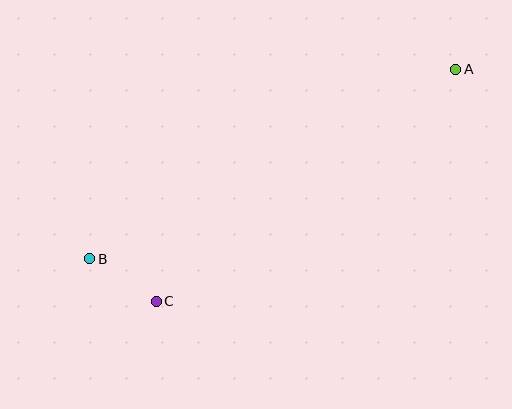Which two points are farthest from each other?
Points A and B are farthest from each other.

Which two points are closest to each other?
Points B and C are closest to each other.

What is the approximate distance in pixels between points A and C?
The distance between A and C is approximately 379 pixels.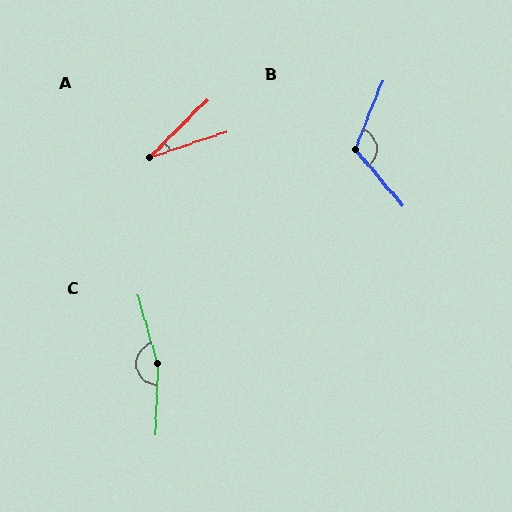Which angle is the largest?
C, at approximately 162 degrees.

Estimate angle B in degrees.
Approximately 117 degrees.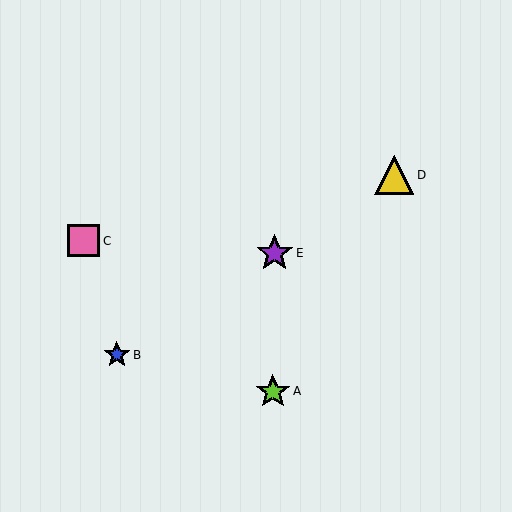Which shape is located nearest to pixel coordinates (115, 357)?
The blue star (labeled B) at (117, 355) is nearest to that location.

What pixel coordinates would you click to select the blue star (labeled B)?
Click at (117, 355) to select the blue star B.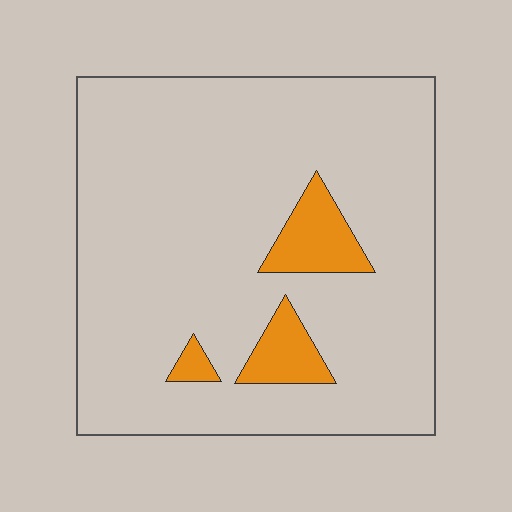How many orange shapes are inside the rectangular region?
3.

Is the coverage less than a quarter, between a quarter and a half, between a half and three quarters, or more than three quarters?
Less than a quarter.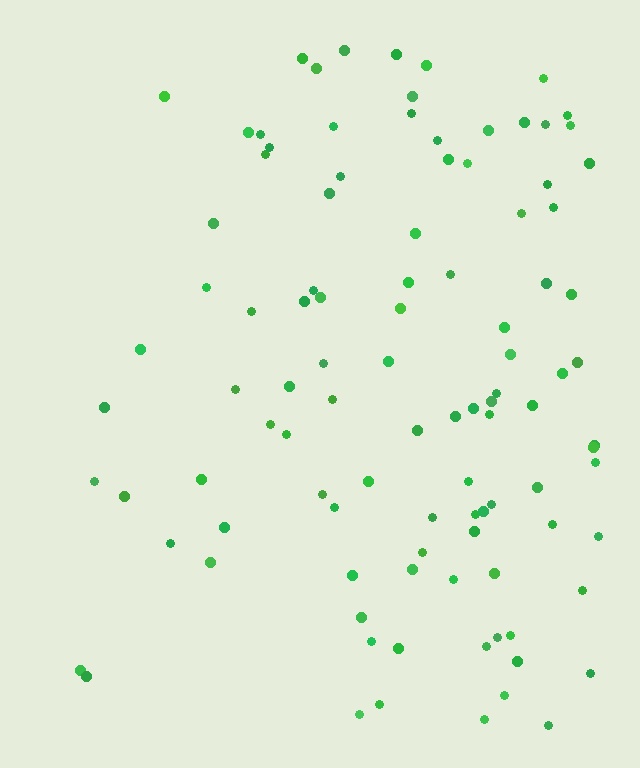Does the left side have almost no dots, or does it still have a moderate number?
Still a moderate number, just noticeably fewer than the right.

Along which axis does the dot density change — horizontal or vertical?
Horizontal.